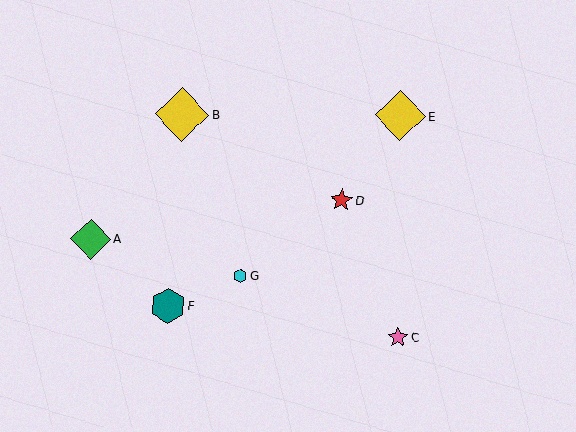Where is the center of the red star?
The center of the red star is at (342, 200).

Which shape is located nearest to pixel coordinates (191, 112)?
The yellow diamond (labeled B) at (182, 114) is nearest to that location.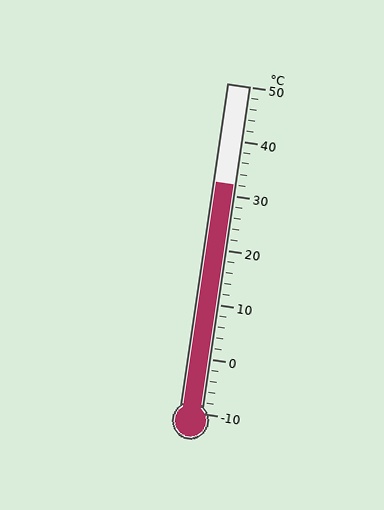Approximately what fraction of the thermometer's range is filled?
The thermometer is filled to approximately 70% of its range.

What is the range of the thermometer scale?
The thermometer scale ranges from -10°C to 50°C.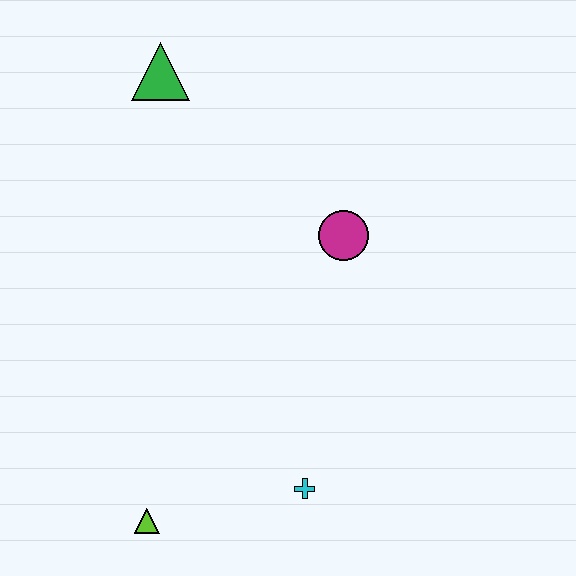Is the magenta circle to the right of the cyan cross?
Yes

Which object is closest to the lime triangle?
The cyan cross is closest to the lime triangle.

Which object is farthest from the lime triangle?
The green triangle is farthest from the lime triangle.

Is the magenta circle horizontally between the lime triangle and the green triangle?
No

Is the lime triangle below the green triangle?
Yes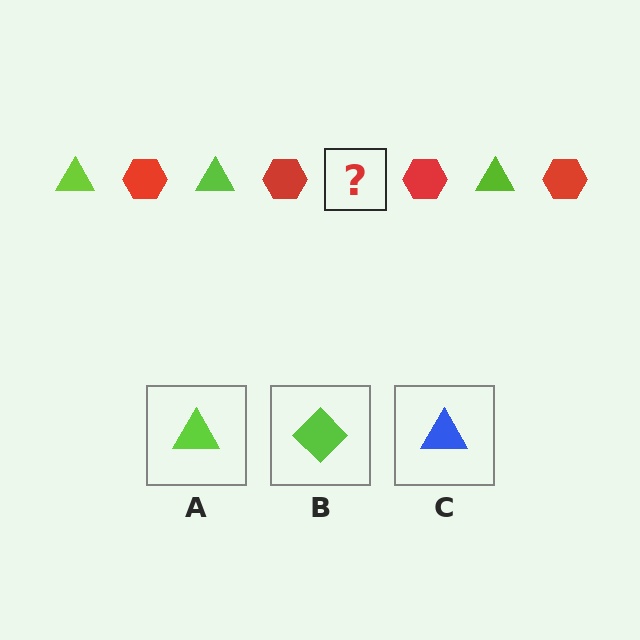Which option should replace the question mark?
Option A.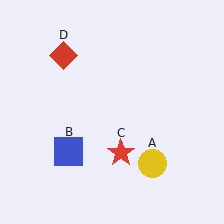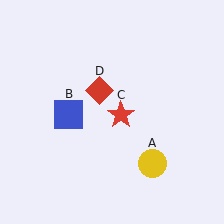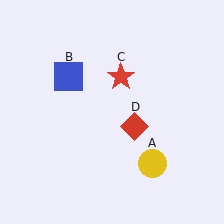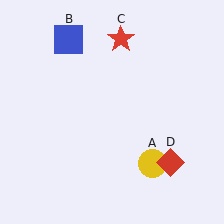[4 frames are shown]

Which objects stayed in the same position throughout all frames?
Yellow circle (object A) remained stationary.